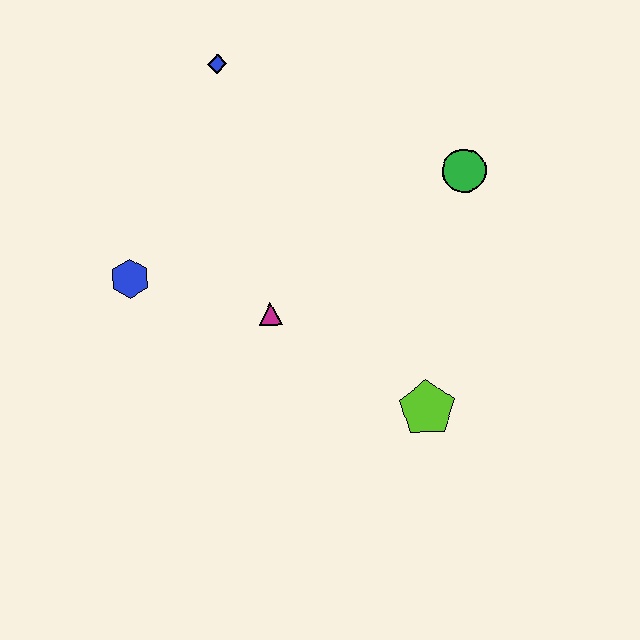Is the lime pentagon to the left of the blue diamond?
No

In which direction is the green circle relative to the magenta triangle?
The green circle is to the right of the magenta triangle.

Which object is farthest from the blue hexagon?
The green circle is farthest from the blue hexagon.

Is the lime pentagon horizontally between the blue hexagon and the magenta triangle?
No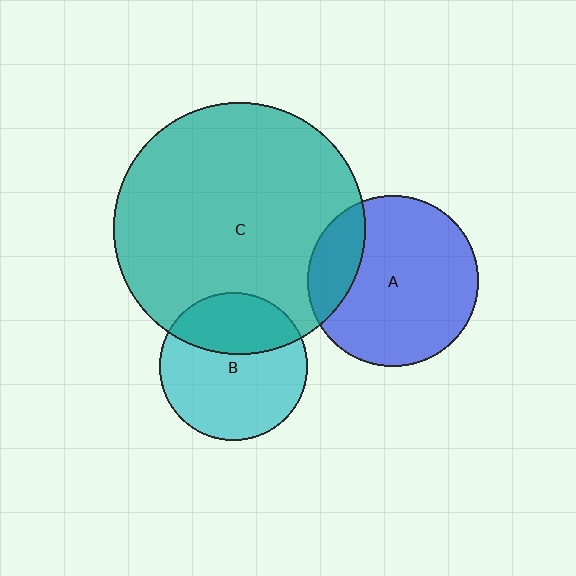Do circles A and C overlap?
Yes.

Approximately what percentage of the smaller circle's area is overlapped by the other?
Approximately 20%.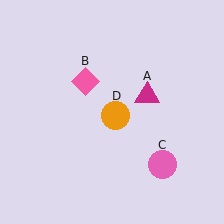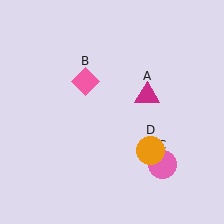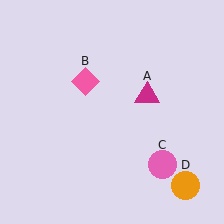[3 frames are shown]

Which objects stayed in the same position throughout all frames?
Magenta triangle (object A) and pink diamond (object B) and pink circle (object C) remained stationary.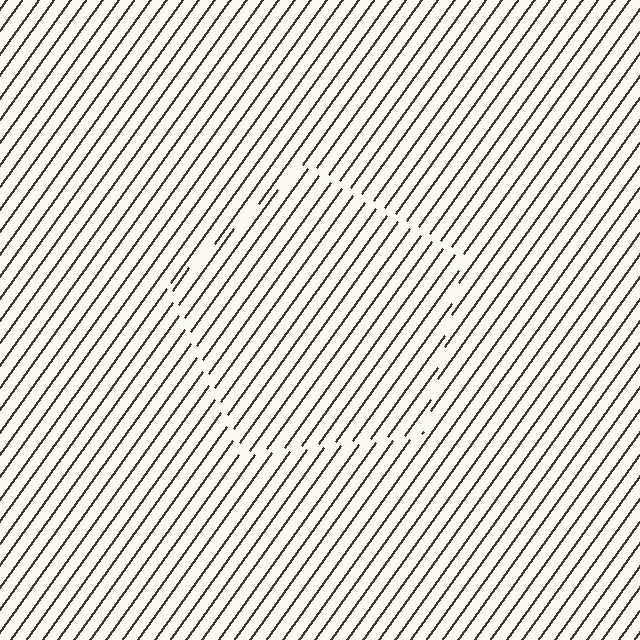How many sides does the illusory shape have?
5 sides — the line-ends trace a pentagon.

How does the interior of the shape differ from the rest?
The interior of the shape contains the same grating, shifted by half a period — the contour is defined by the phase discontinuity where line-ends from the inner and outer gratings abut.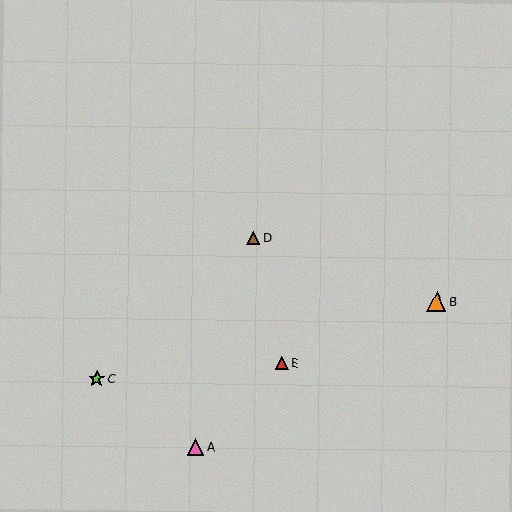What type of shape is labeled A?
Shape A is a pink triangle.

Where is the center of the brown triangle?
The center of the brown triangle is at (253, 238).